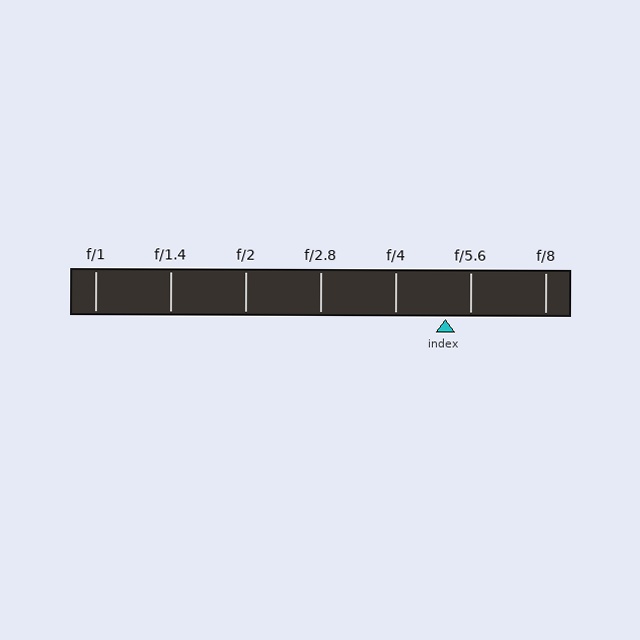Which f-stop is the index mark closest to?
The index mark is closest to f/5.6.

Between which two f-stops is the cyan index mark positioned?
The index mark is between f/4 and f/5.6.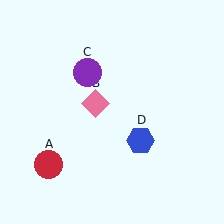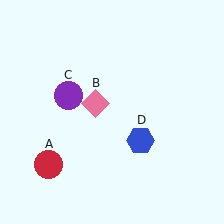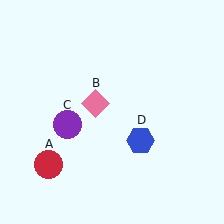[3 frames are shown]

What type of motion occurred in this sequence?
The purple circle (object C) rotated counterclockwise around the center of the scene.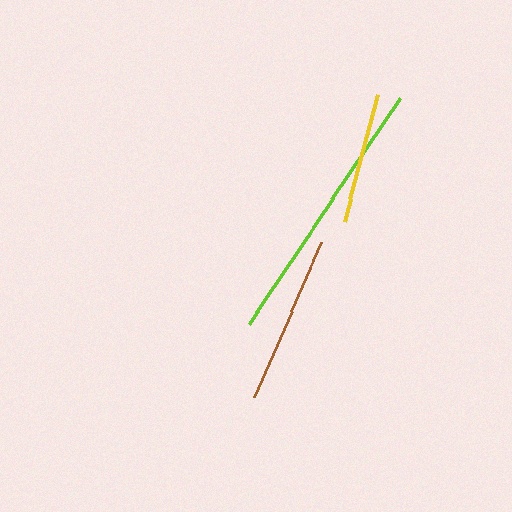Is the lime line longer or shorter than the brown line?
The lime line is longer than the brown line.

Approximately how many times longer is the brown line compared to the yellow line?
The brown line is approximately 1.3 times the length of the yellow line.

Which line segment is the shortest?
The yellow line is the shortest at approximately 131 pixels.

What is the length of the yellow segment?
The yellow segment is approximately 131 pixels long.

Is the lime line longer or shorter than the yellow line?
The lime line is longer than the yellow line.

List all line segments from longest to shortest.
From longest to shortest: lime, brown, yellow.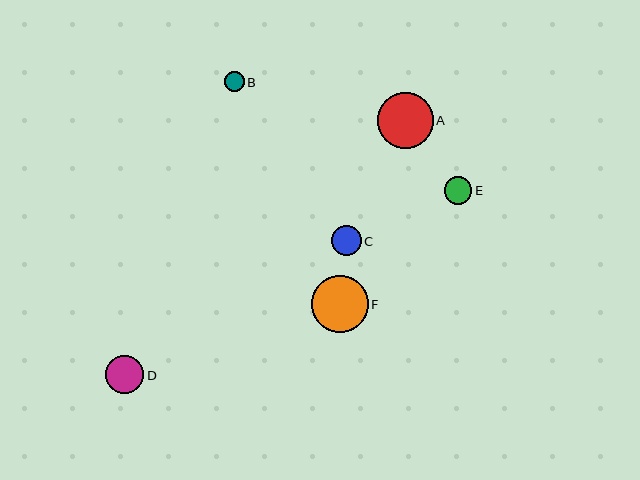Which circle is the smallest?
Circle B is the smallest with a size of approximately 19 pixels.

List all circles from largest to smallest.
From largest to smallest: F, A, D, C, E, B.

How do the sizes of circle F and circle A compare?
Circle F and circle A are approximately the same size.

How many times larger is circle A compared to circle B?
Circle A is approximately 2.9 times the size of circle B.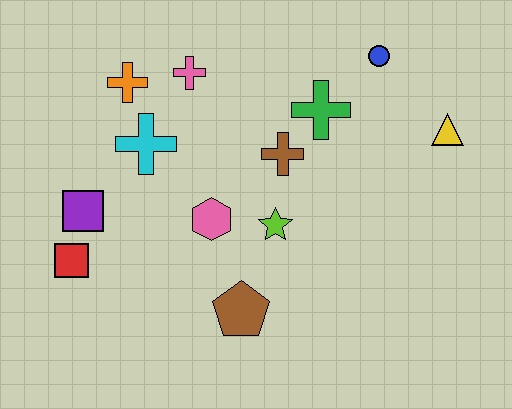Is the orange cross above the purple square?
Yes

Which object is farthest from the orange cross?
The yellow triangle is farthest from the orange cross.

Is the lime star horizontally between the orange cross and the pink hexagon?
No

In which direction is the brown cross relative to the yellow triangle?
The brown cross is to the left of the yellow triangle.